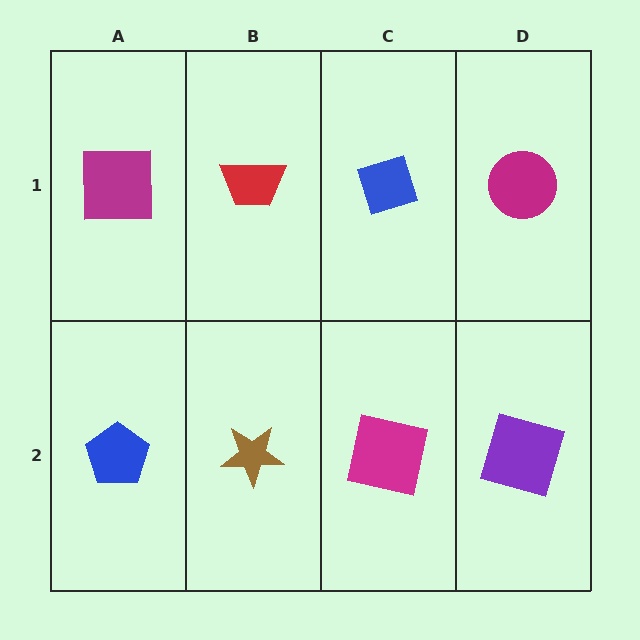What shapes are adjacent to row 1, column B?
A brown star (row 2, column B), a magenta square (row 1, column A), a blue diamond (row 1, column C).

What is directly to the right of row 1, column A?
A red trapezoid.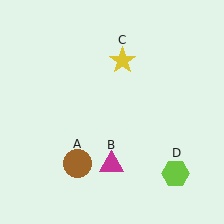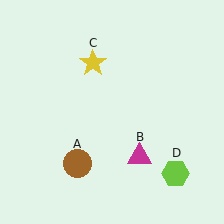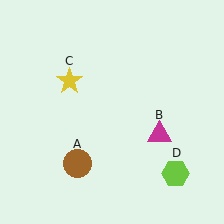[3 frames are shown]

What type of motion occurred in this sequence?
The magenta triangle (object B), yellow star (object C) rotated counterclockwise around the center of the scene.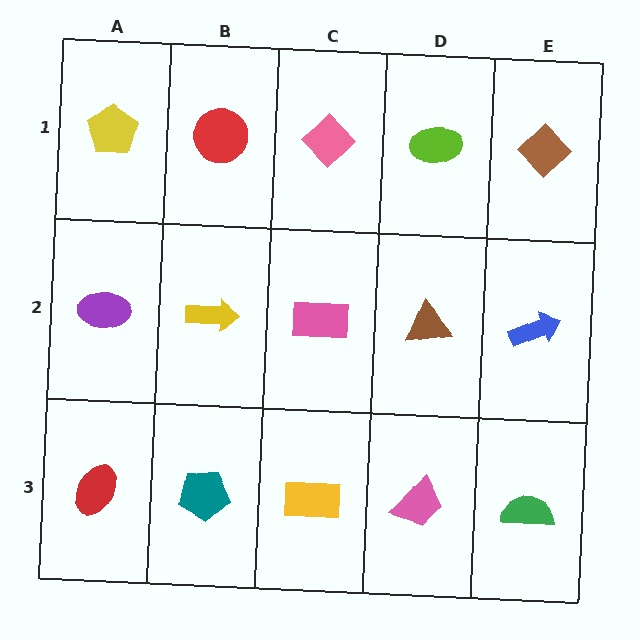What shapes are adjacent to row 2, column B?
A red circle (row 1, column B), a teal pentagon (row 3, column B), a purple ellipse (row 2, column A), a pink rectangle (row 2, column C).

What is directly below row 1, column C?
A pink rectangle.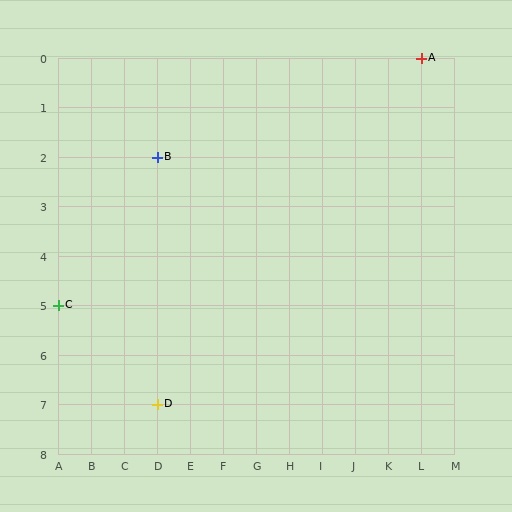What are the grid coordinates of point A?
Point A is at grid coordinates (L, 0).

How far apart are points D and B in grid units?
Points D and B are 5 rows apart.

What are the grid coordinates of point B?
Point B is at grid coordinates (D, 2).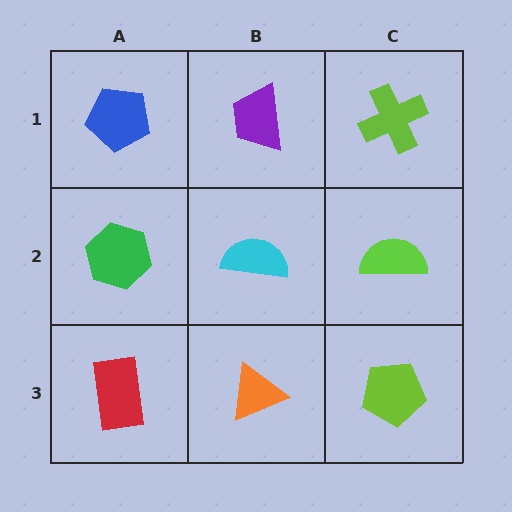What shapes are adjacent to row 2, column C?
A lime cross (row 1, column C), a lime pentagon (row 3, column C), a cyan semicircle (row 2, column B).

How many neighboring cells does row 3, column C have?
2.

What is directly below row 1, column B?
A cyan semicircle.